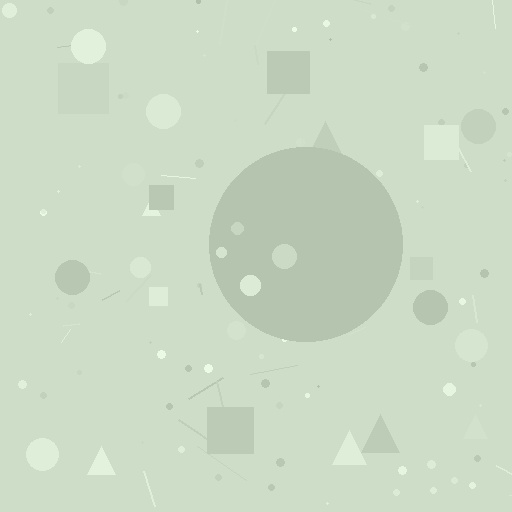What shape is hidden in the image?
A circle is hidden in the image.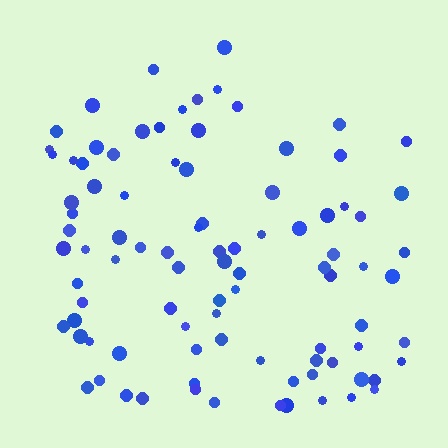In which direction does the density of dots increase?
From top to bottom, with the bottom side densest.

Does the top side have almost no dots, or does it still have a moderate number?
Still a moderate number, just noticeably fewer than the bottom.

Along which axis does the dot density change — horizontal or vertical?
Vertical.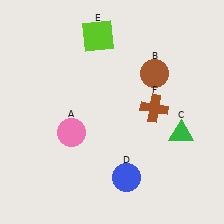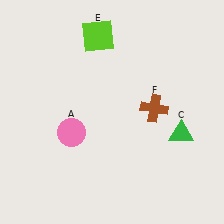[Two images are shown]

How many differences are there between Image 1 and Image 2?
There are 2 differences between the two images.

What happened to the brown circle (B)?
The brown circle (B) was removed in Image 2. It was in the top-right area of Image 1.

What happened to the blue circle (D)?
The blue circle (D) was removed in Image 2. It was in the bottom-right area of Image 1.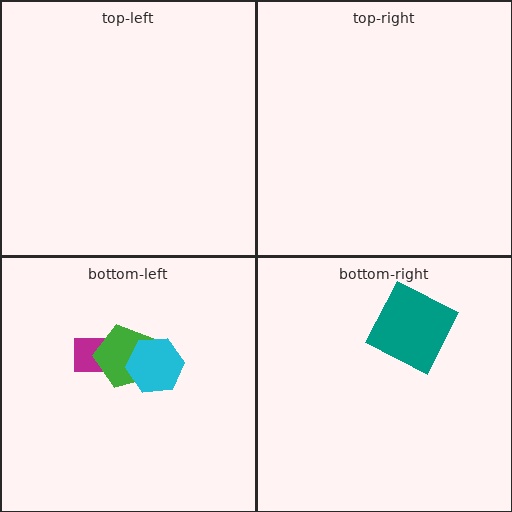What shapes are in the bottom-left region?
The magenta rectangle, the green pentagon, the cyan hexagon.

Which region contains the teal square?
The bottom-right region.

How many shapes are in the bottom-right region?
1.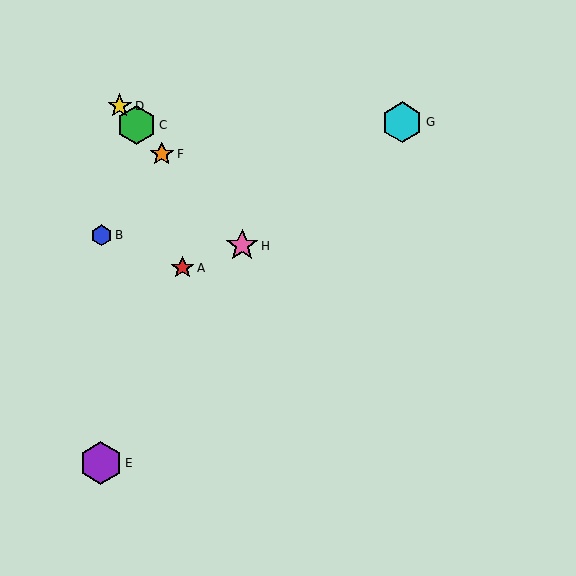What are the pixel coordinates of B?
Object B is at (102, 235).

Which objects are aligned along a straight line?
Objects C, D, F, H are aligned along a straight line.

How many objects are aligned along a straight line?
4 objects (C, D, F, H) are aligned along a straight line.